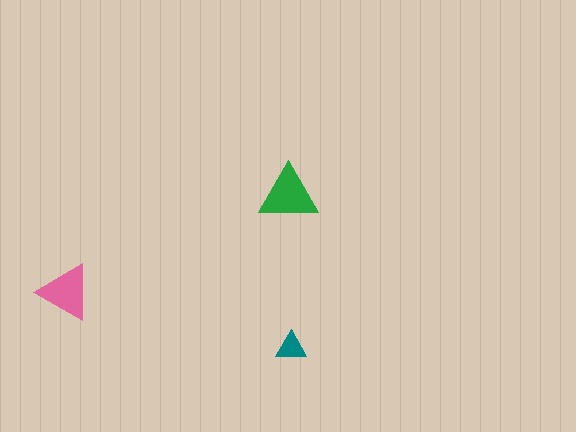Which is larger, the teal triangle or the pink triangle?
The pink one.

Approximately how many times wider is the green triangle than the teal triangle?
About 2 times wider.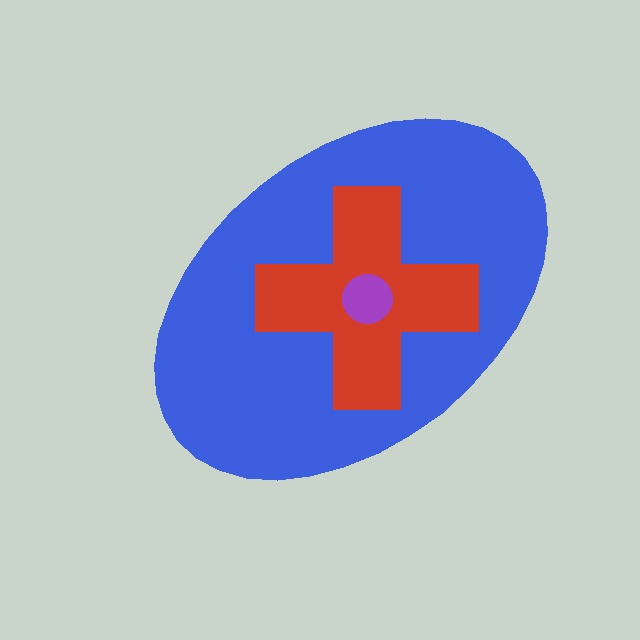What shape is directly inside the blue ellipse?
The red cross.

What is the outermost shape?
The blue ellipse.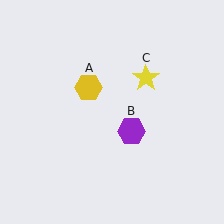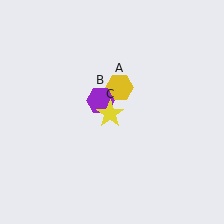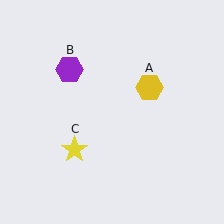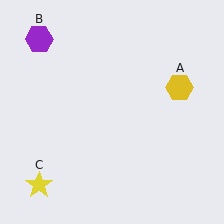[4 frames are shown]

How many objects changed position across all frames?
3 objects changed position: yellow hexagon (object A), purple hexagon (object B), yellow star (object C).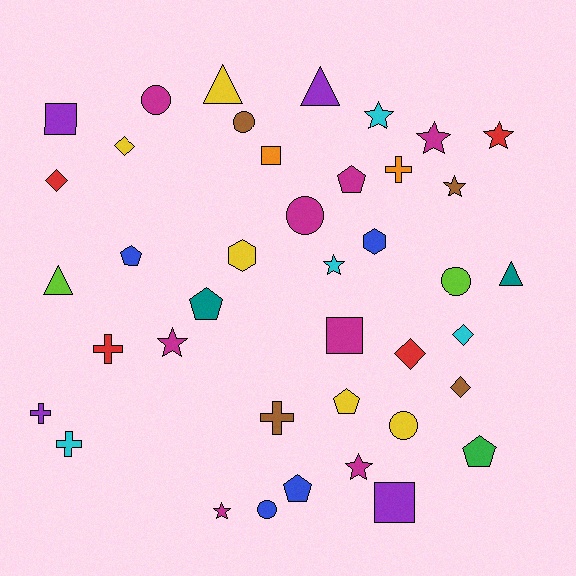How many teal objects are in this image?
There are 2 teal objects.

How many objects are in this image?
There are 40 objects.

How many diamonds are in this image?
There are 5 diamonds.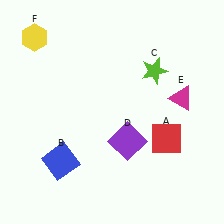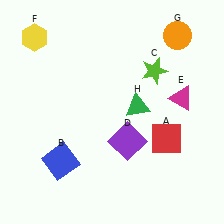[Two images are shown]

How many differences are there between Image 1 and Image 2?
There are 2 differences between the two images.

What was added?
An orange circle (G), a green triangle (H) were added in Image 2.